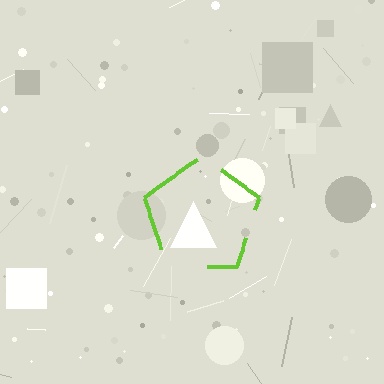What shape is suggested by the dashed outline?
The dashed outline suggests a pentagon.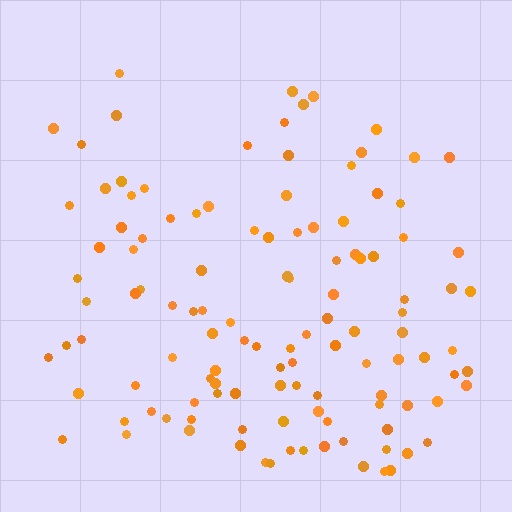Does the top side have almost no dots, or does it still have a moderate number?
Still a moderate number, just noticeably fewer than the bottom.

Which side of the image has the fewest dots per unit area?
The top.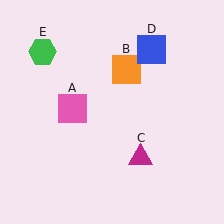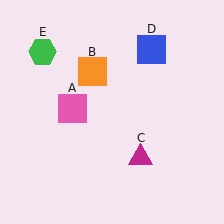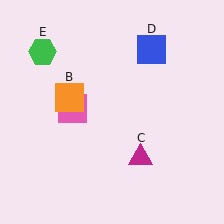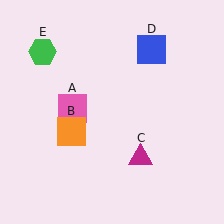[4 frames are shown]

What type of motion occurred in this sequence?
The orange square (object B) rotated counterclockwise around the center of the scene.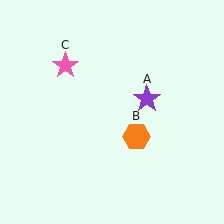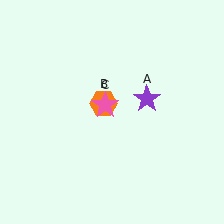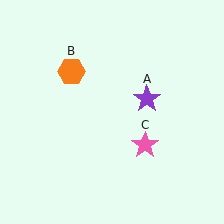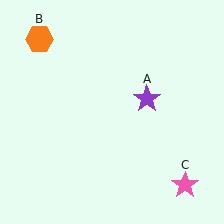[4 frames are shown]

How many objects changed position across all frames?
2 objects changed position: orange hexagon (object B), pink star (object C).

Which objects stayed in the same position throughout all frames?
Purple star (object A) remained stationary.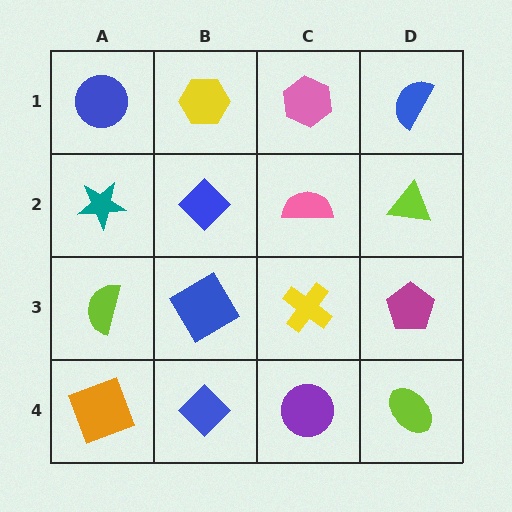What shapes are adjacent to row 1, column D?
A lime triangle (row 2, column D), a pink hexagon (row 1, column C).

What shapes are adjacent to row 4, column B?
A blue diamond (row 3, column B), an orange square (row 4, column A), a purple circle (row 4, column C).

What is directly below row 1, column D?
A lime triangle.